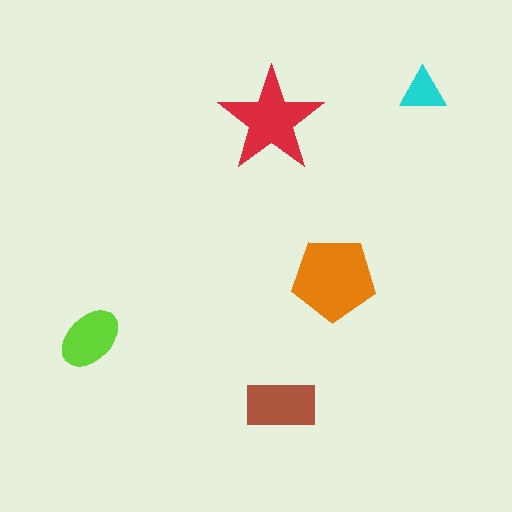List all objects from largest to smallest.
The orange pentagon, the red star, the brown rectangle, the lime ellipse, the cyan triangle.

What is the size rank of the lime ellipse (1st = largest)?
4th.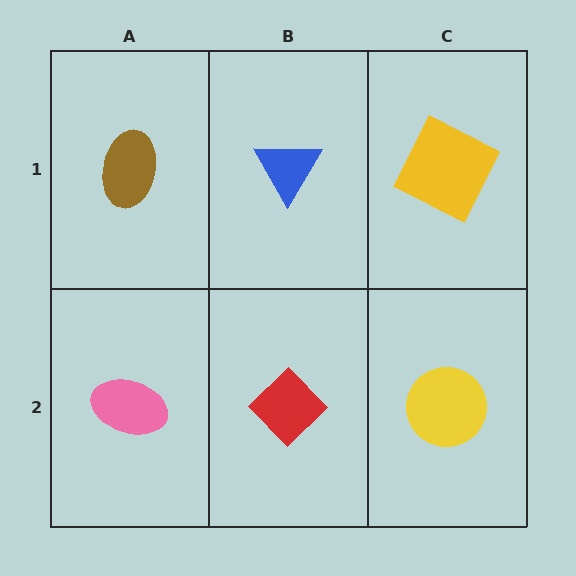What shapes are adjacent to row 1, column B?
A red diamond (row 2, column B), a brown ellipse (row 1, column A), a yellow square (row 1, column C).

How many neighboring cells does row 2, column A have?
2.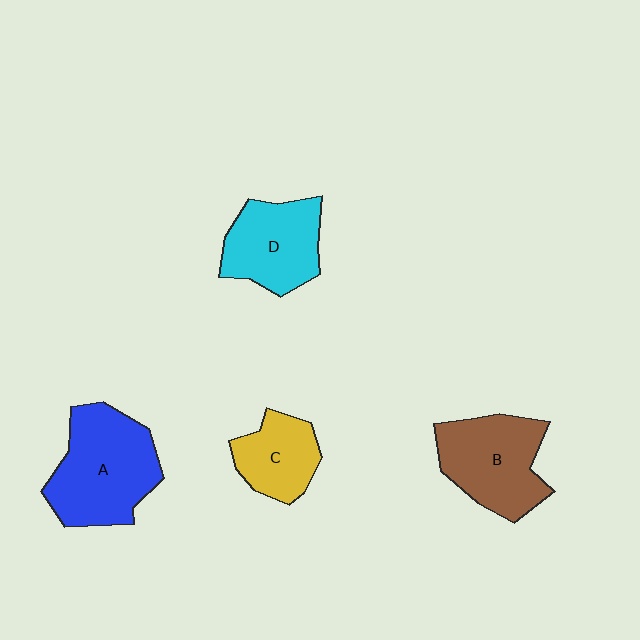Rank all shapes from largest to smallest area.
From largest to smallest: A (blue), B (brown), D (cyan), C (yellow).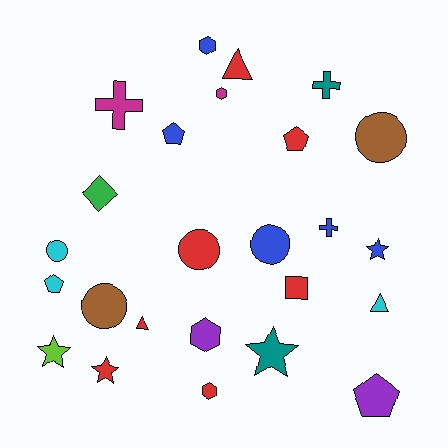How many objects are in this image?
There are 25 objects.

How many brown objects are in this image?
There are 2 brown objects.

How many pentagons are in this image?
There are 4 pentagons.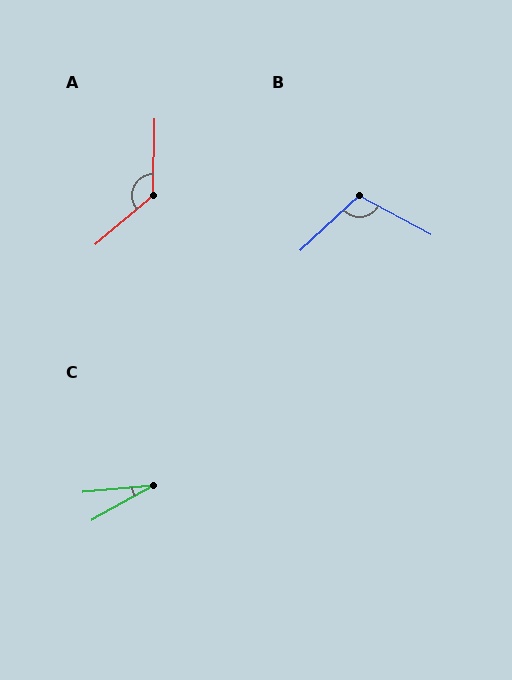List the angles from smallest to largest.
C (24°), B (109°), A (132°).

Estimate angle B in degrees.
Approximately 109 degrees.